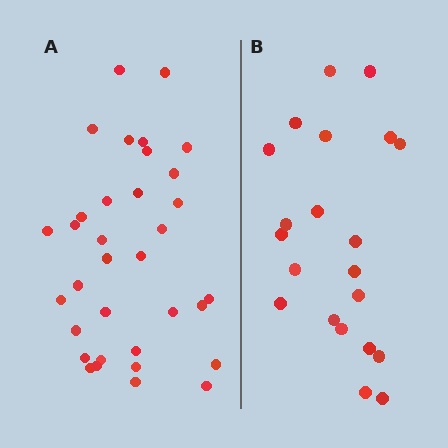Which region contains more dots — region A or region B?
Region A (the left region) has more dots.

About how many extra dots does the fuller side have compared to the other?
Region A has approximately 15 more dots than region B.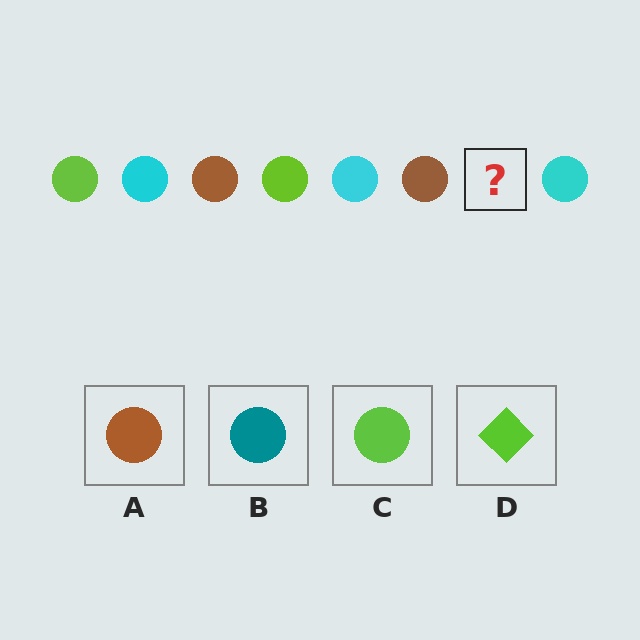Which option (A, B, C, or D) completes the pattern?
C.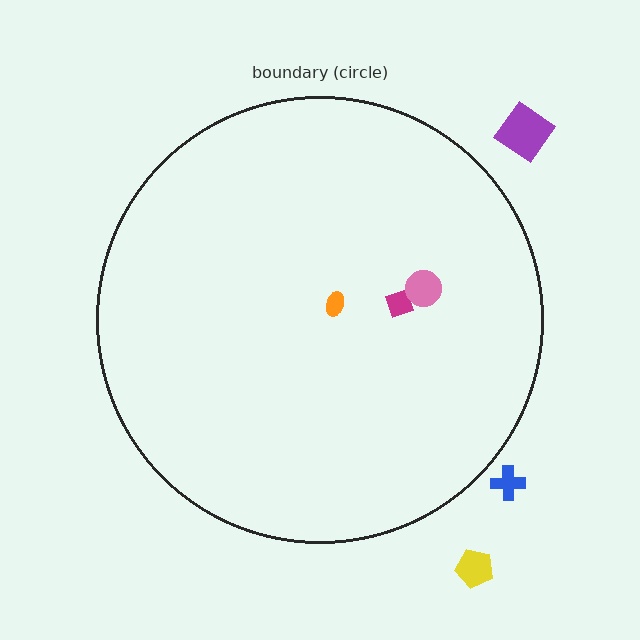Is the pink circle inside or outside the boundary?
Inside.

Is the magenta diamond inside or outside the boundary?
Inside.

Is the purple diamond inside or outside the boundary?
Outside.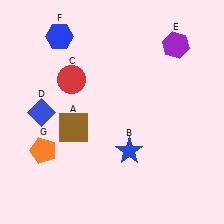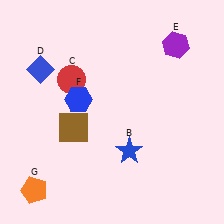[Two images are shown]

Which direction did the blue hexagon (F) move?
The blue hexagon (F) moved down.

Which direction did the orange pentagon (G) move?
The orange pentagon (G) moved down.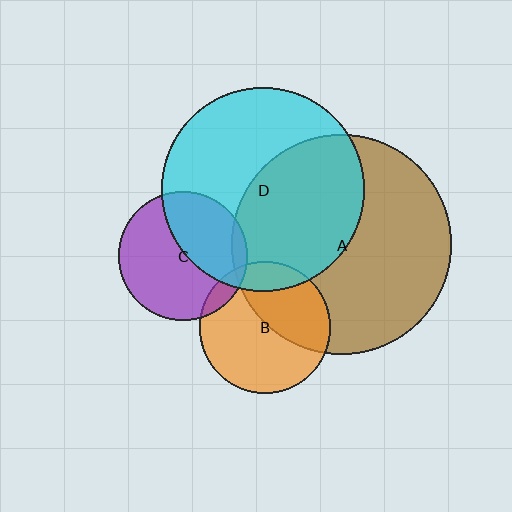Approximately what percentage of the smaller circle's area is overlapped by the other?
Approximately 15%.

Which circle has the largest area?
Circle A (brown).